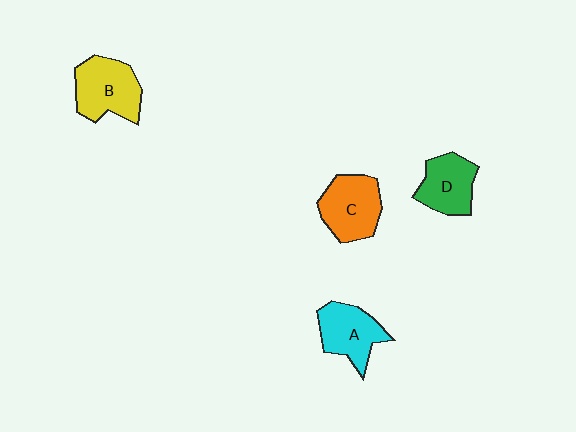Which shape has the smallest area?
Shape D (green).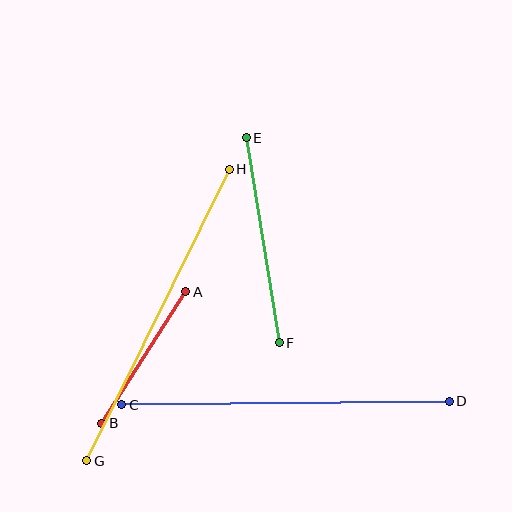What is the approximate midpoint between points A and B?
The midpoint is at approximately (144, 358) pixels.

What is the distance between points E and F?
The distance is approximately 208 pixels.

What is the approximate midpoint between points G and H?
The midpoint is at approximately (158, 315) pixels.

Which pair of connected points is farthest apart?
Points C and D are farthest apart.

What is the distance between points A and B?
The distance is approximately 156 pixels.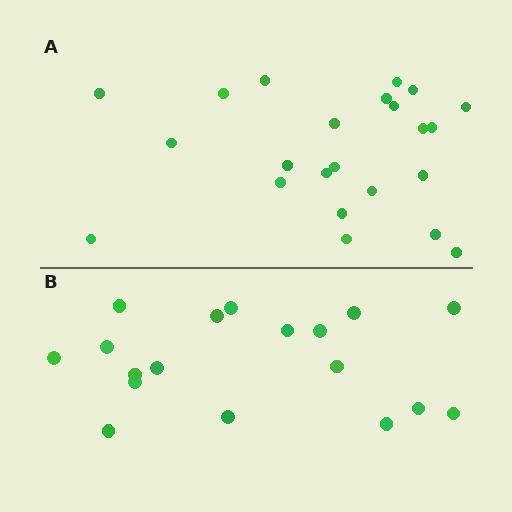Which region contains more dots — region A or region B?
Region A (the top region) has more dots.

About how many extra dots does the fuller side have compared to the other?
Region A has about 5 more dots than region B.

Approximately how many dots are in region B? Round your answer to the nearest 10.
About 20 dots. (The exact count is 18, which rounds to 20.)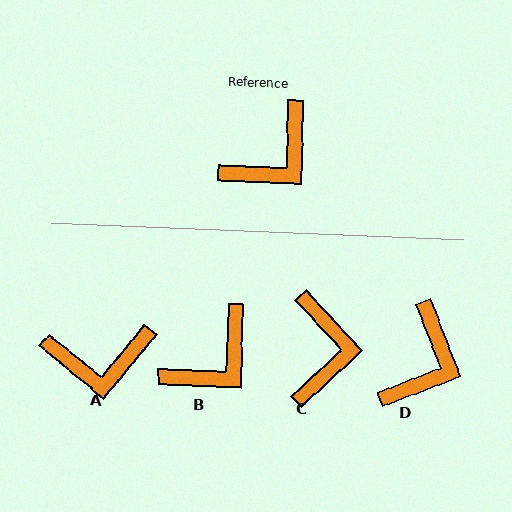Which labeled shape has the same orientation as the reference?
B.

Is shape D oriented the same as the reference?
No, it is off by about 23 degrees.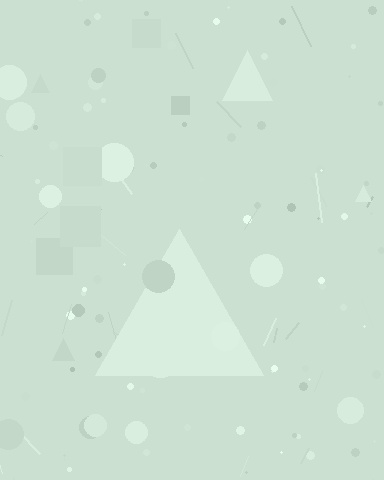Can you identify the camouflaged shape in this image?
The camouflaged shape is a triangle.